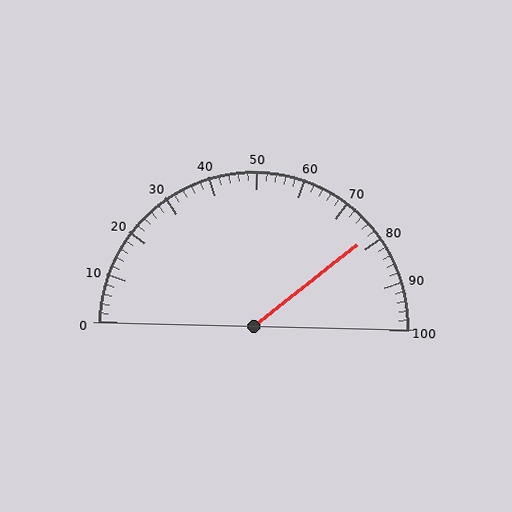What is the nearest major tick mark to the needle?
The nearest major tick mark is 80.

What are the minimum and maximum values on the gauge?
The gauge ranges from 0 to 100.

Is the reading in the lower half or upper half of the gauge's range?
The reading is in the upper half of the range (0 to 100).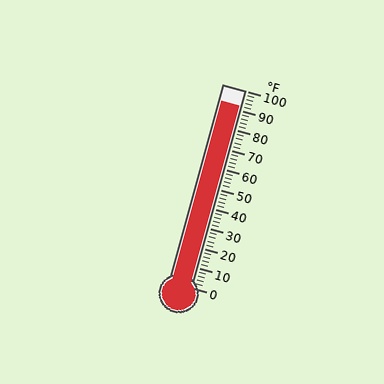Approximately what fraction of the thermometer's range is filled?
The thermometer is filled to approximately 90% of its range.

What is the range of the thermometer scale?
The thermometer scale ranges from 0°F to 100°F.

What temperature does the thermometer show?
The thermometer shows approximately 92°F.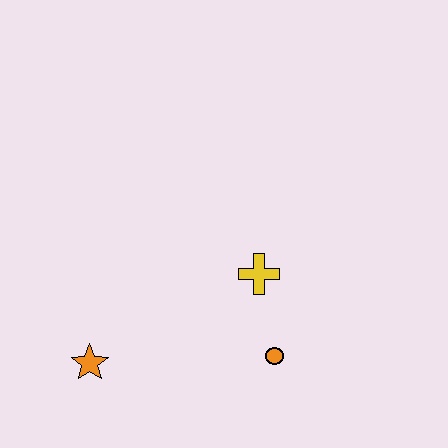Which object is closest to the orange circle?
The yellow cross is closest to the orange circle.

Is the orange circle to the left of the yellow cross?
No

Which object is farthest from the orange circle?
The orange star is farthest from the orange circle.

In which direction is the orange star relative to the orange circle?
The orange star is to the left of the orange circle.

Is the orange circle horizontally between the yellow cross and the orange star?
No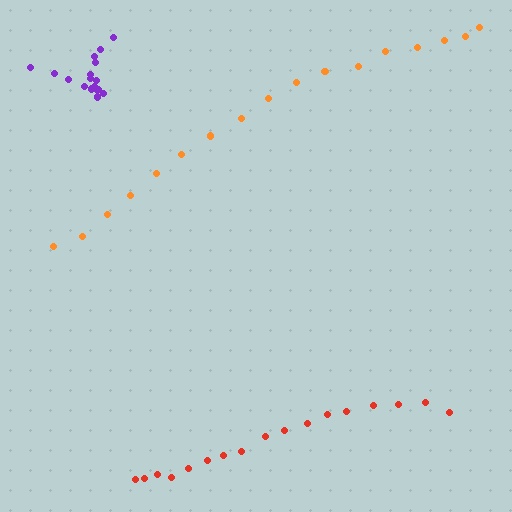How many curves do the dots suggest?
There are 3 distinct paths.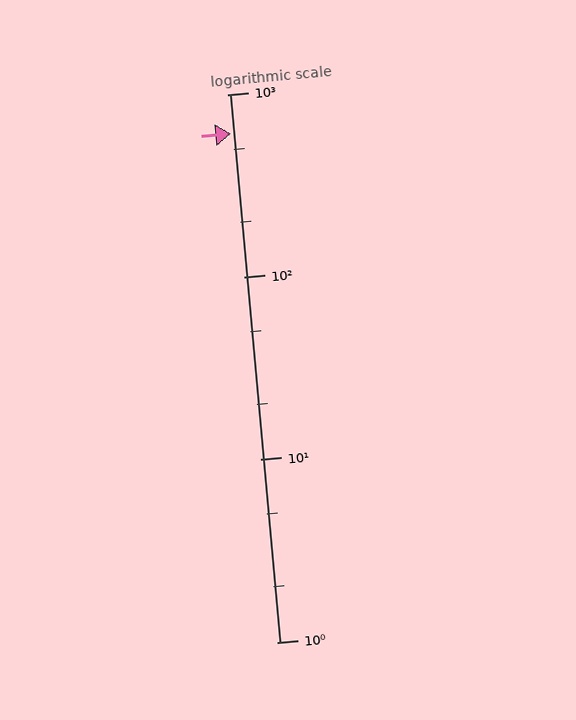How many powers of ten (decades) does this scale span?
The scale spans 3 decades, from 1 to 1000.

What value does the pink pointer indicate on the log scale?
The pointer indicates approximately 610.